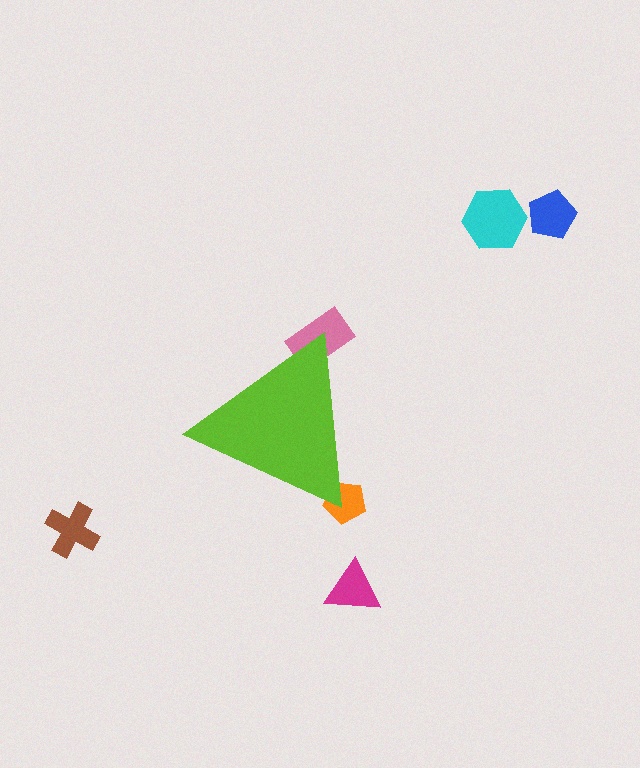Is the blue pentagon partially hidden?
No, the blue pentagon is fully visible.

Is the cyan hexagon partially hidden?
No, the cyan hexagon is fully visible.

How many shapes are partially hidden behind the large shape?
2 shapes are partially hidden.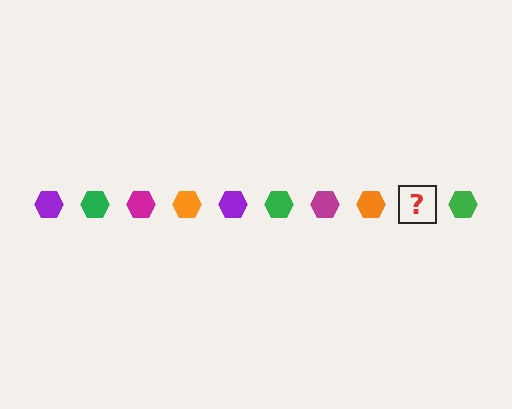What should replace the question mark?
The question mark should be replaced with a purple hexagon.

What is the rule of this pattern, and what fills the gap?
The rule is that the pattern cycles through purple, green, magenta, orange hexagons. The gap should be filled with a purple hexagon.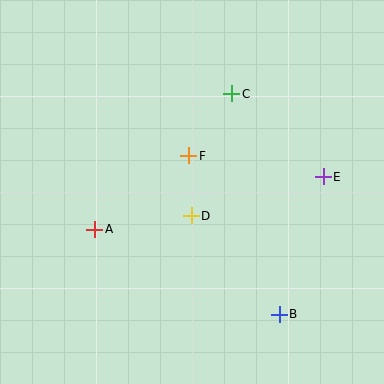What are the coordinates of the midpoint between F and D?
The midpoint between F and D is at (190, 186).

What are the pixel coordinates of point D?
Point D is at (191, 216).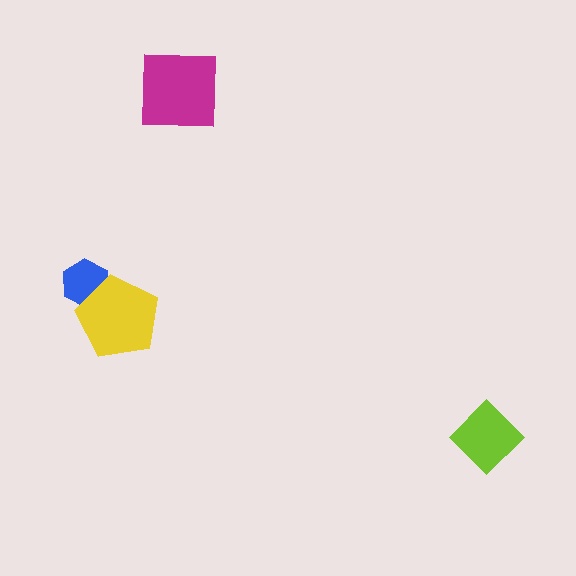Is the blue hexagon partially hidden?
Yes, it is partially covered by another shape.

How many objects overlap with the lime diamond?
0 objects overlap with the lime diamond.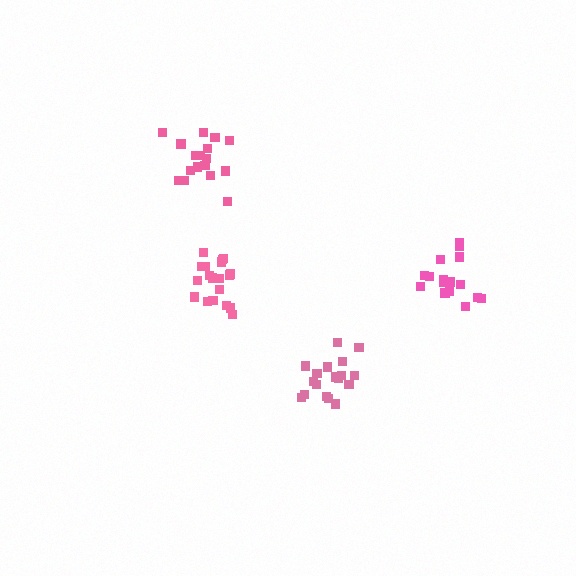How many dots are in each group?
Group 1: 19 dots, Group 2: 17 dots, Group 3: 16 dots, Group 4: 18 dots (70 total).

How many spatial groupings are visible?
There are 4 spatial groupings.